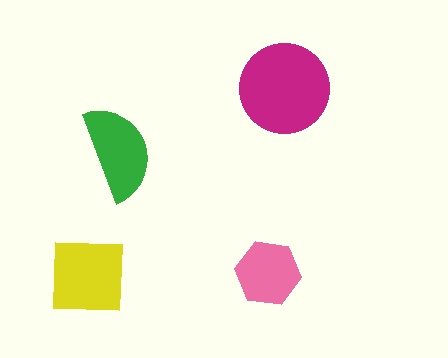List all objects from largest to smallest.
The magenta circle, the yellow square, the green semicircle, the pink hexagon.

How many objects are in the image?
There are 4 objects in the image.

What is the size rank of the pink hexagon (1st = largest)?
4th.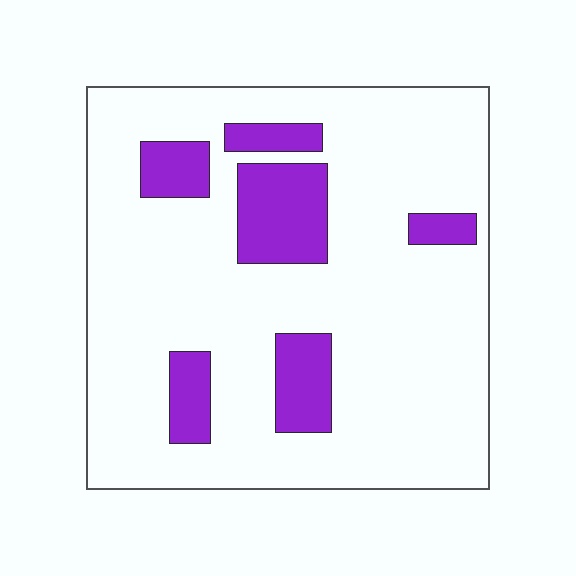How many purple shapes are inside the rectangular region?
6.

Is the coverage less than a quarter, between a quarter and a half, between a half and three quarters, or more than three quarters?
Less than a quarter.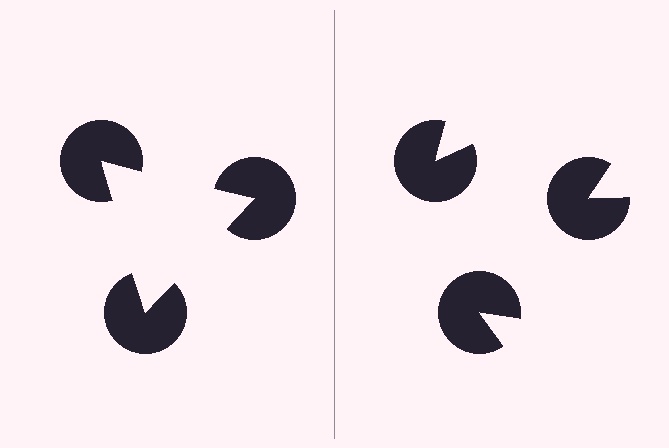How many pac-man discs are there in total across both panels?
6 — 3 on each side.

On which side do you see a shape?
An illusory triangle appears on the left side. On the right side the wedge cuts are rotated, so no coherent shape forms.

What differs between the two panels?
The pac-man discs are positioned identically on both sides; only the wedge orientations differ. On the left they align to a triangle; on the right they are misaligned.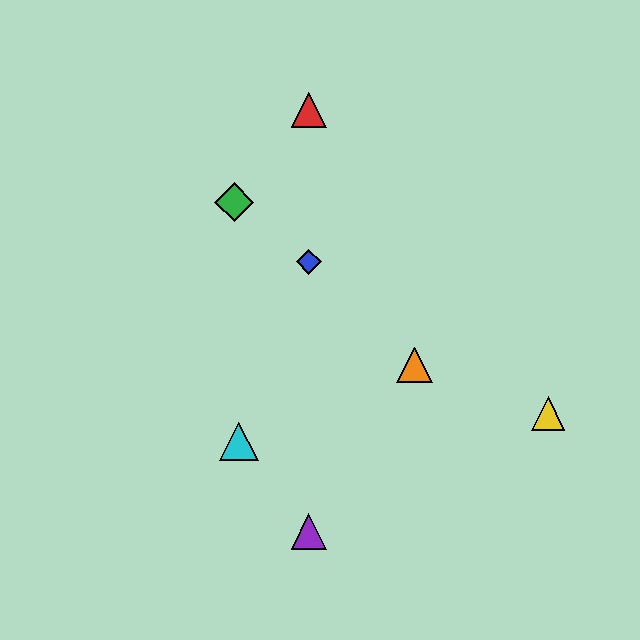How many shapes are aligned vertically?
3 shapes (the red triangle, the blue diamond, the purple triangle) are aligned vertically.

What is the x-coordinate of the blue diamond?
The blue diamond is at x≈309.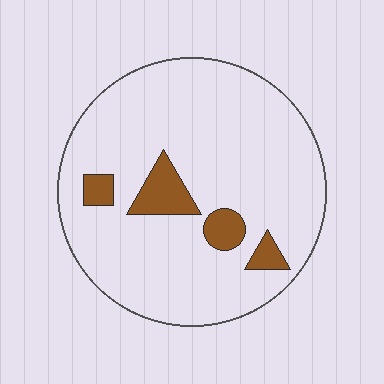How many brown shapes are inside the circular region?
4.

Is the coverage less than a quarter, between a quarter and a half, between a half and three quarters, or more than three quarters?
Less than a quarter.